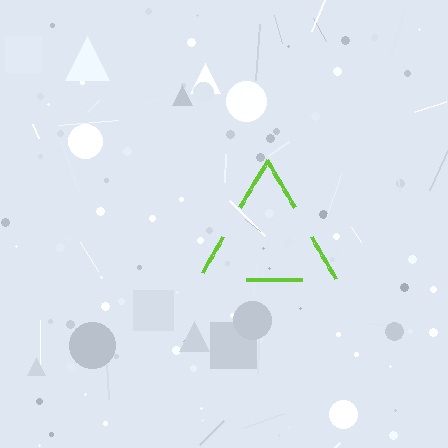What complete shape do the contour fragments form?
The contour fragments form a triangle.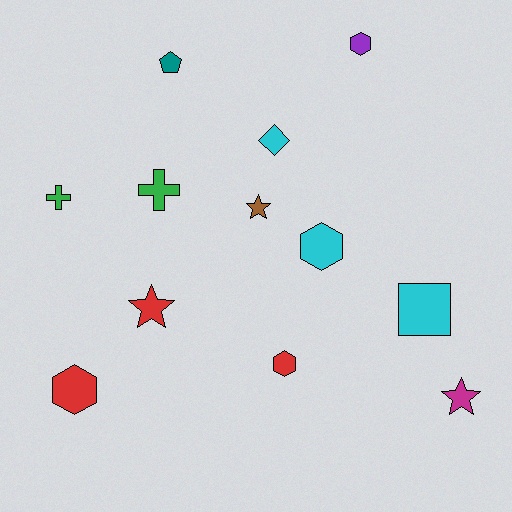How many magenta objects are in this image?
There is 1 magenta object.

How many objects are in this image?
There are 12 objects.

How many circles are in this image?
There are no circles.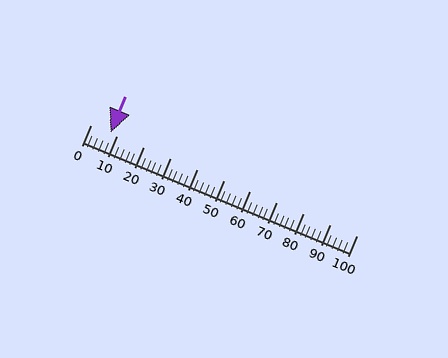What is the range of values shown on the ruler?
The ruler shows values from 0 to 100.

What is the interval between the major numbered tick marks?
The major tick marks are spaced 10 units apart.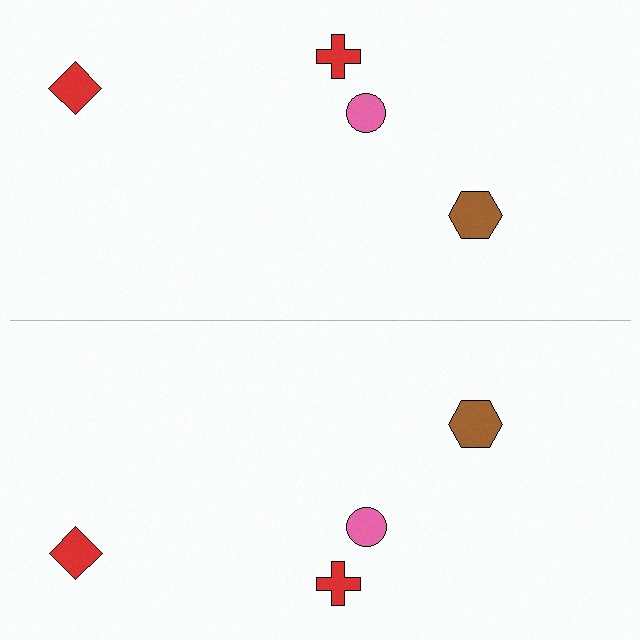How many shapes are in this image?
There are 8 shapes in this image.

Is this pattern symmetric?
Yes, this pattern has bilateral (reflection) symmetry.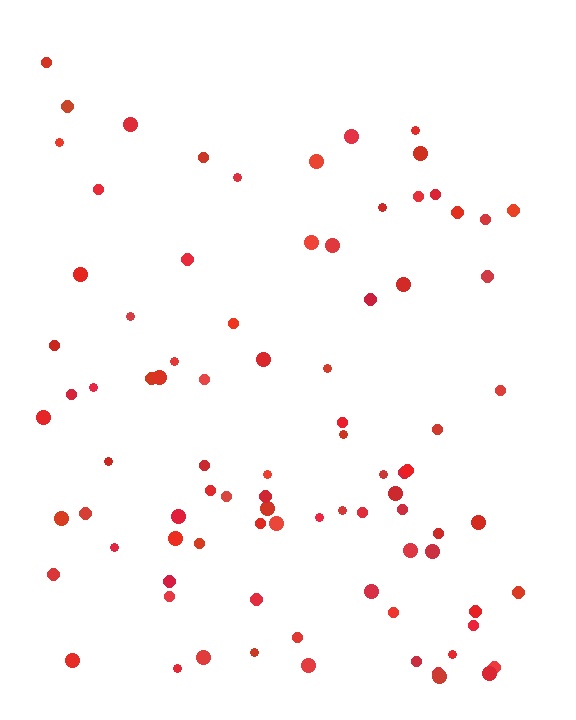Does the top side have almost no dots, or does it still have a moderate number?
Still a moderate number, just noticeably fewer than the bottom.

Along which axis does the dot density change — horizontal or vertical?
Vertical.